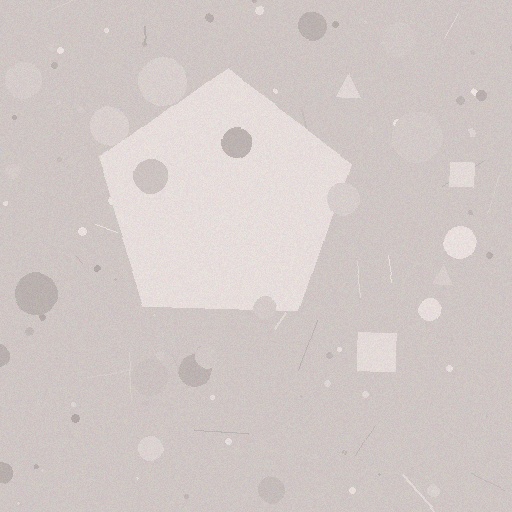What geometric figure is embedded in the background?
A pentagon is embedded in the background.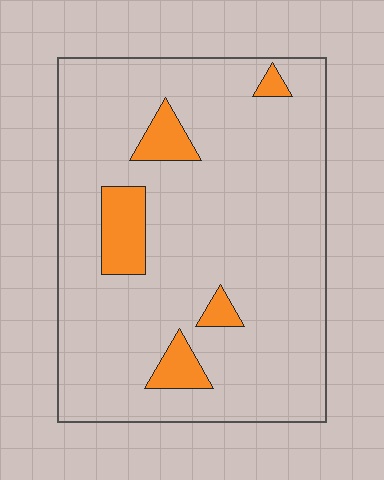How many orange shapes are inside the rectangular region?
5.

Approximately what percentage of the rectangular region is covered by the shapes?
Approximately 10%.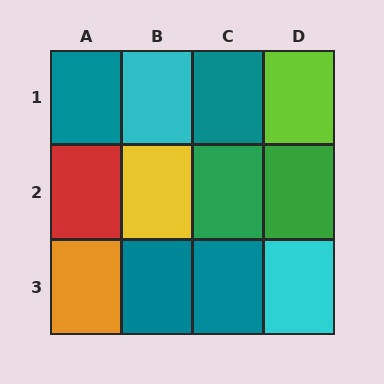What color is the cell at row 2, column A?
Red.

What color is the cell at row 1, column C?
Teal.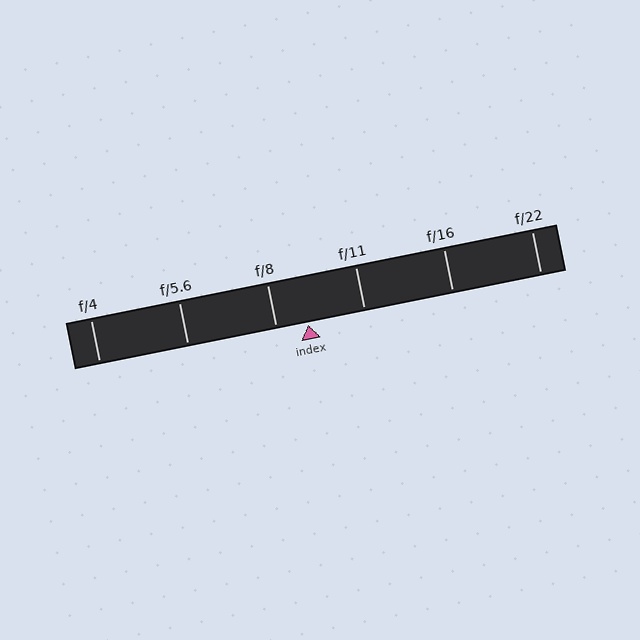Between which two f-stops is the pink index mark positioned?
The index mark is between f/8 and f/11.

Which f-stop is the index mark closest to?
The index mark is closest to f/8.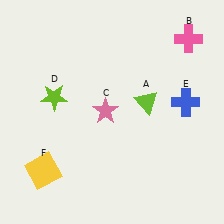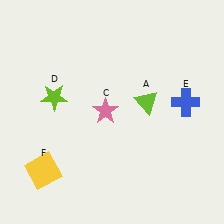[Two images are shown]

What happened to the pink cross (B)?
The pink cross (B) was removed in Image 2. It was in the top-right area of Image 1.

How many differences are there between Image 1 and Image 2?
There is 1 difference between the two images.